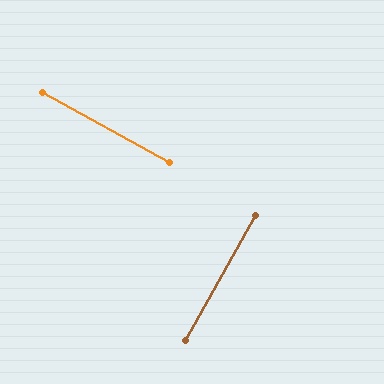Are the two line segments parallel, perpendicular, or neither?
Perpendicular — they meet at approximately 89°.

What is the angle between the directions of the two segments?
Approximately 89 degrees.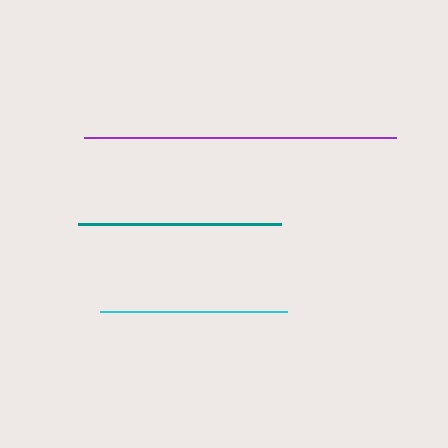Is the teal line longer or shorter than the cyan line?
The teal line is longer than the cyan line.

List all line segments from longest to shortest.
From longest to shortest: purple, teal, cyan.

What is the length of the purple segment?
The purple segment is approximately 312 pixels long.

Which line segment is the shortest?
The cyan line is the shortest at approximately 187 pixels.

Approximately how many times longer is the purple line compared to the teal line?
The purple line is approximately 1.5 times the length of the teal line.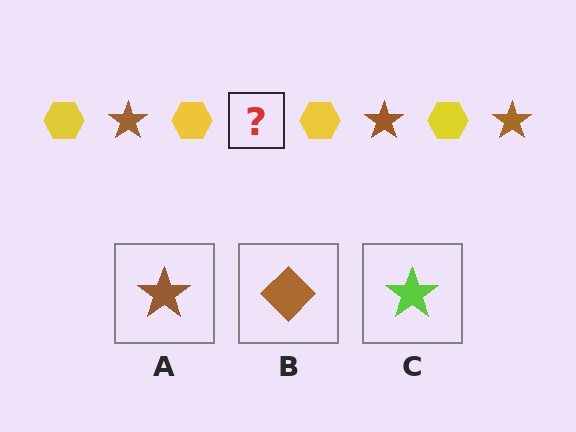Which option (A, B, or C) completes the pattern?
A.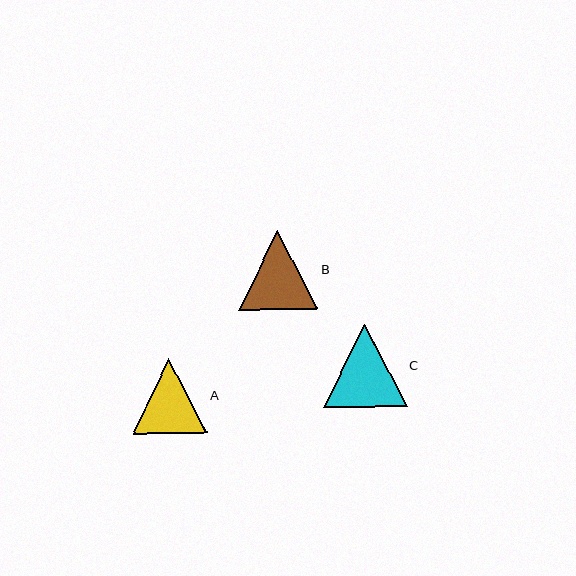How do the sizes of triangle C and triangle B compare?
Triangle C and triangle B are approximately the same size.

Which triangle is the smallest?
Triangle A is the smallest with a size of approximately 74 pixels.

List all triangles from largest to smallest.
From largest to smallest: C, B, A.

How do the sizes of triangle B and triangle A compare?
Triangle B and triangle A are approximately the same size.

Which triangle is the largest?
Triangle C is the largest with a size of approximately 83 pixels.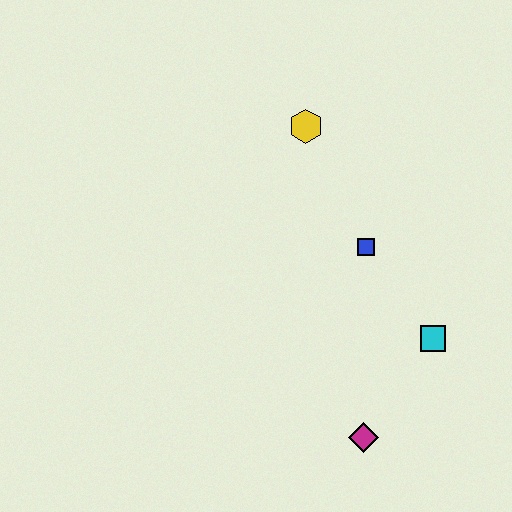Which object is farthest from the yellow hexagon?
The magenta diamond is farthest from the yellow hexagon.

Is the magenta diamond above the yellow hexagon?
No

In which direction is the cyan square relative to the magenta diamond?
The cyan square is above the magenta diamond.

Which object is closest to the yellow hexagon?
The blue square is closest to the yellow hexagon.